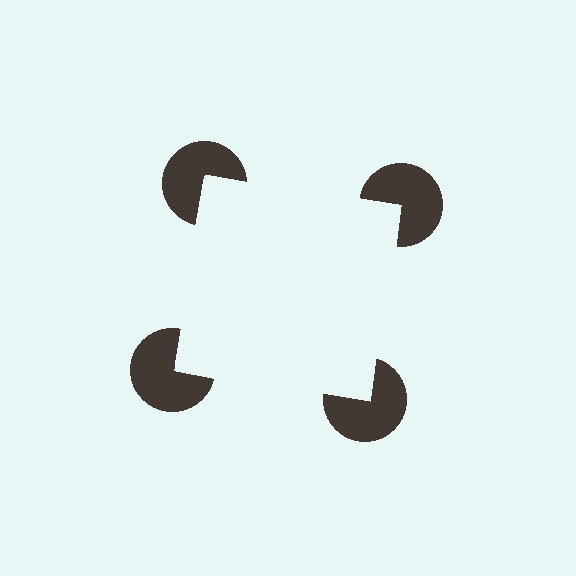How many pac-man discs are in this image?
There are 4 — one at each vertex of the illusory square.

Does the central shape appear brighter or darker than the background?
It typically appears slightly brighter than the background, even though no actual brightness change is drawn.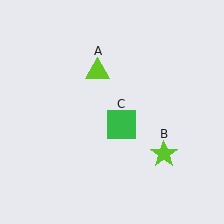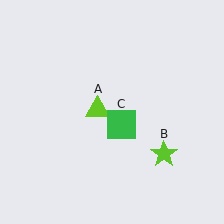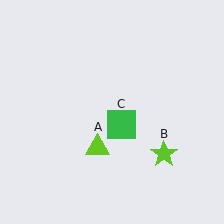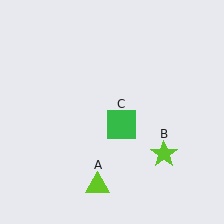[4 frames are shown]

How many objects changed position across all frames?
1 object changed position: lime triangle (object A).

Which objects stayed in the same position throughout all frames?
Lime star (object B) and green square (object C) remained stationary.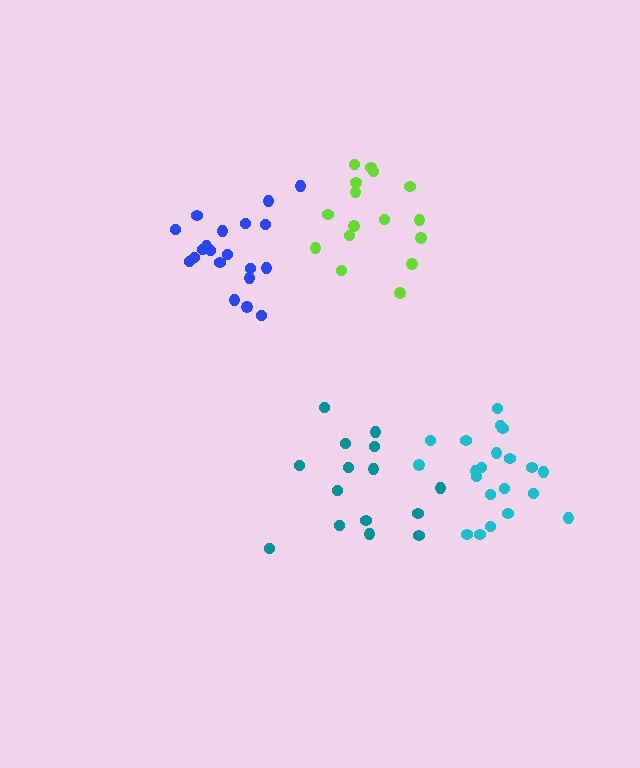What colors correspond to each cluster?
The clusters are colored: cyan, teal, lime, blue.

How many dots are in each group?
Group 1: 21 dots, Group 2: 15 dots, Group 3: 16 dots, Group 4: 20 dots (72 total).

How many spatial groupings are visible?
There are 4 spatial groupings.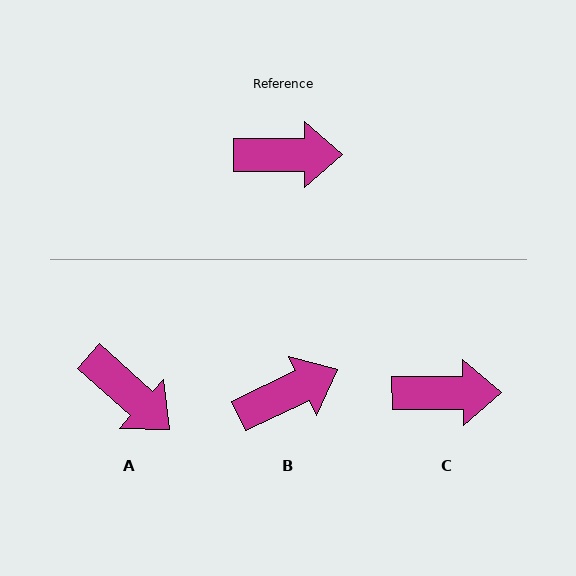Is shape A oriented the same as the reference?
No, it is off by about 43 degrees.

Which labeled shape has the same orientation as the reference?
C.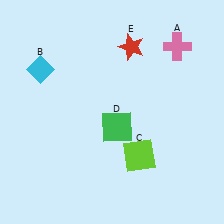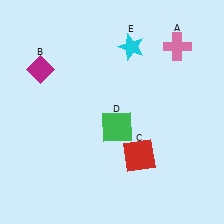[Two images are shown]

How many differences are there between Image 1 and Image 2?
There are 3 differences between the two images.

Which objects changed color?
B changed from cyan to magenta. C changed from lime to red. E changed from red to cyan.